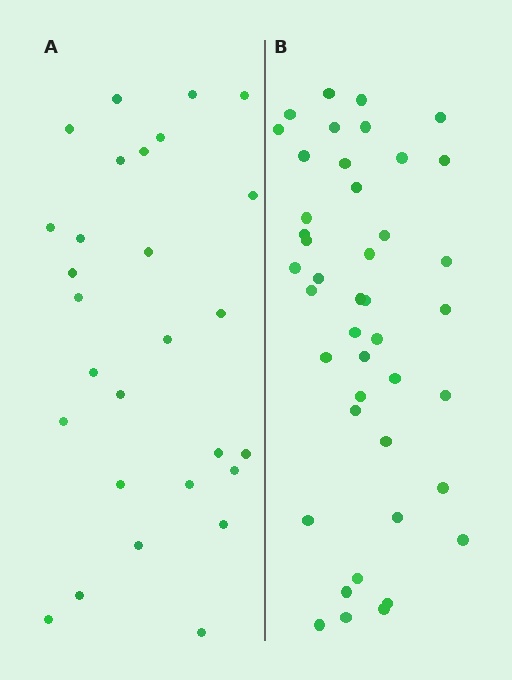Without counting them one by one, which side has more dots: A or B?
Region B (the right region) has more dots.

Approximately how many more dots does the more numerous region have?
Region B has approximately 15 more dots than region A.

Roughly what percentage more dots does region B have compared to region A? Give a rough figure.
About 55% more.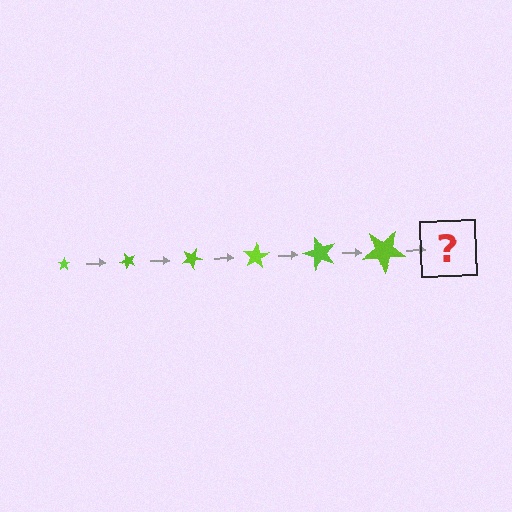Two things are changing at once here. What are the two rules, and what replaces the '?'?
The two rules are that the star grows larger each step and it rotates 50 degrees each step. The '?' should be a star, larger than the previous one and rotated 300 degrees from the start.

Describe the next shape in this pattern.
It should be a star, larger than the previous one and rotated 300 degrees from the start.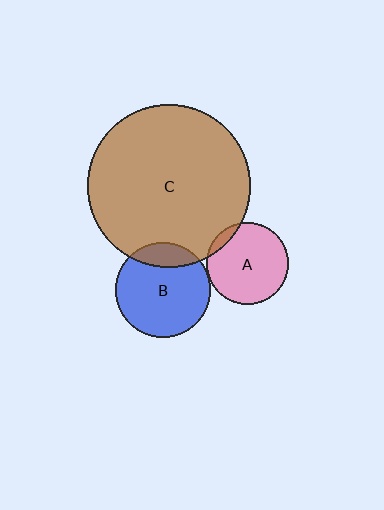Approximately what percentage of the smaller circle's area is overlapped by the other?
Approximately 15%.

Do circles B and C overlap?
Yes.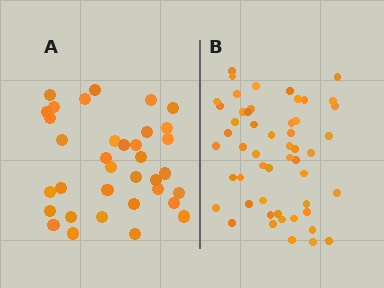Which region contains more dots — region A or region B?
Region B (the right region) has more dots.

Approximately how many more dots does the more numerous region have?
Region B has approximately 15 more dots than region A.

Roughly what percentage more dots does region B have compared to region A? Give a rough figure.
About 50% more.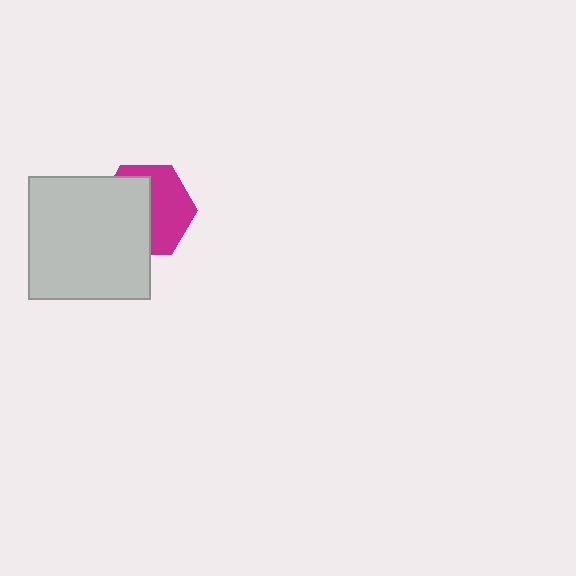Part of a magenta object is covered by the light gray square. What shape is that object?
It is a hexagon.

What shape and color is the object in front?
The object in front is a light gray square.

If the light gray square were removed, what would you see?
You would see the complete magenta hexagon.